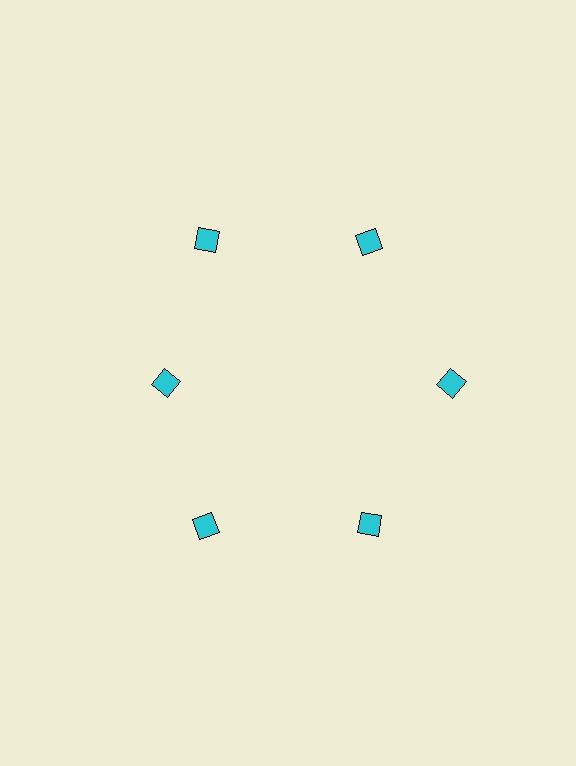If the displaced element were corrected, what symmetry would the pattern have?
It would have 6-fold rotational symmetry — the pattern would map onto itself every 60 degrees.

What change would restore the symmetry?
The symmetry would be restored by moving it outward, back onto the ring so that all 6 diamonds sit at equal angles and equal distance from the center.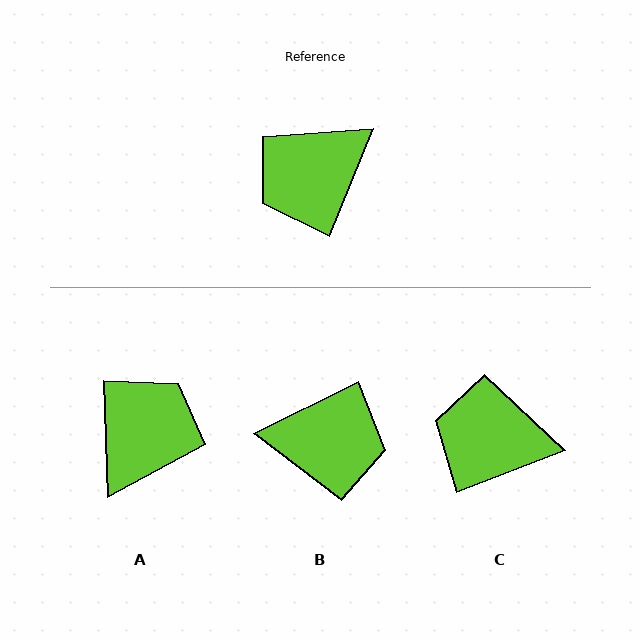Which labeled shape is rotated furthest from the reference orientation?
A, about 156 degrees away.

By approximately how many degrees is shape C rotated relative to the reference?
Approximately 47 degrees clockwise.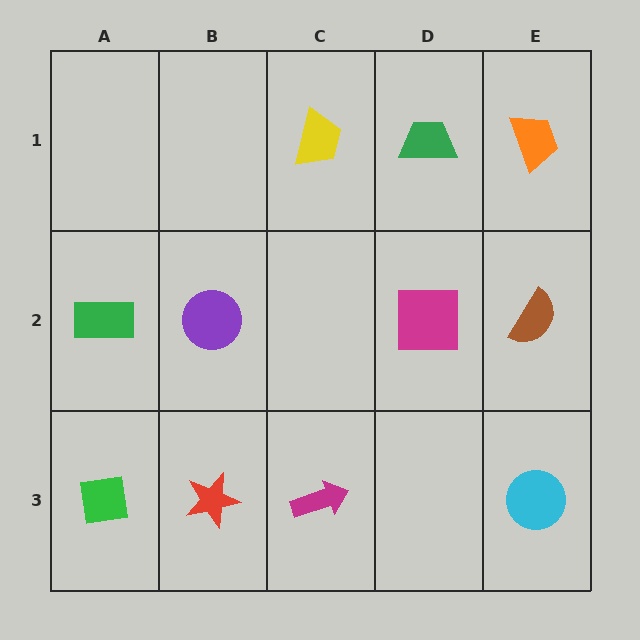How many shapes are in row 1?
3 shapes.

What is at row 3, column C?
A magenta arrow.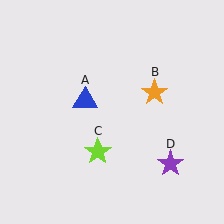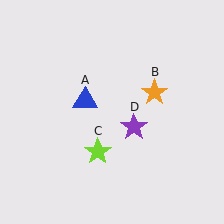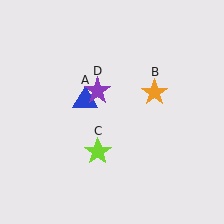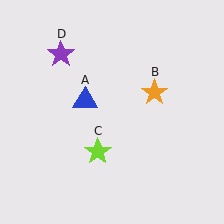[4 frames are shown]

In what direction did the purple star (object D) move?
The purple star (object D) moved up and to the left.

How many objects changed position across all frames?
1 object changed position: purple star (object D).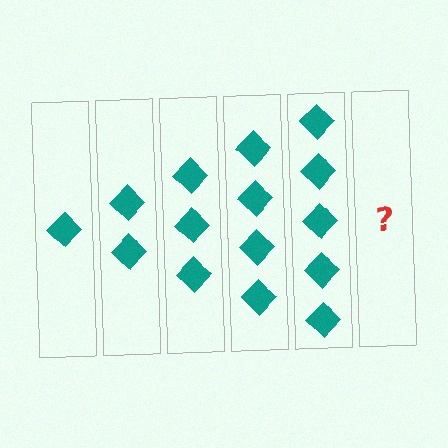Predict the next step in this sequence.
The next step is 6 diamonds.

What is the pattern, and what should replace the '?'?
The pattern is that each step adds one more diamond. The '?' should be 6 diamonds.